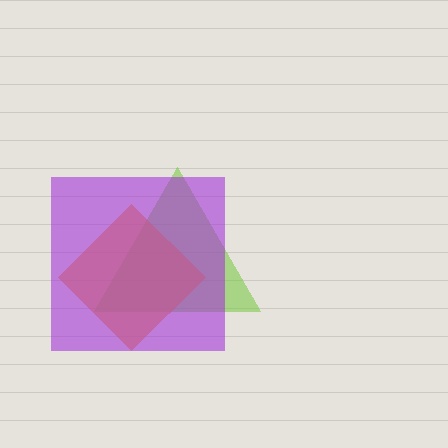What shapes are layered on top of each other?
The layered shapes are: a lime triangle, an orange diamond, a purple square.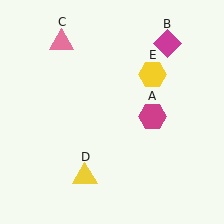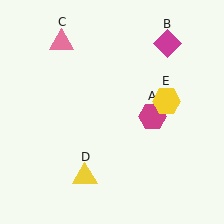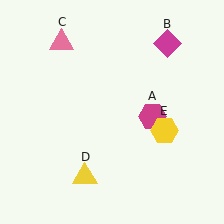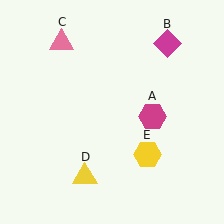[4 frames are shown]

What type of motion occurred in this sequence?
The yellow hexagon (object E) rotated clockwise around the center of the scene.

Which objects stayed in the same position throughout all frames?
Magenta hexagon (object A) and magenta diamond (object B) and pink triangle (object C) and yellow triangle (object D) remained stationary.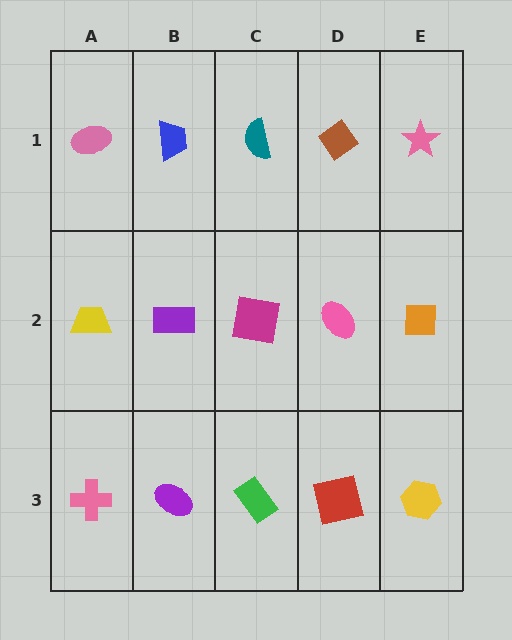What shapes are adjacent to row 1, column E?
An orange square (row 2, column E), a brown diamond (row 1, column D).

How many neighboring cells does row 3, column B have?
3.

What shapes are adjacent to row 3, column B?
A purple rectangle (row 2, column B), a pink cross (row 3, column A), a green rectangle (row 3, column C).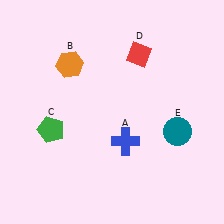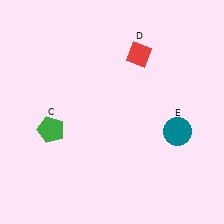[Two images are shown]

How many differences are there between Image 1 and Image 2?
There are 2 differences between the two images.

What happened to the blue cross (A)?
The blue cross (A) was removed in Image 2. It was in the bottom-right area of Image 1.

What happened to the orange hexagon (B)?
The orange hexagon (B) was removed in Image 2. It was in the top-left area of Image 1.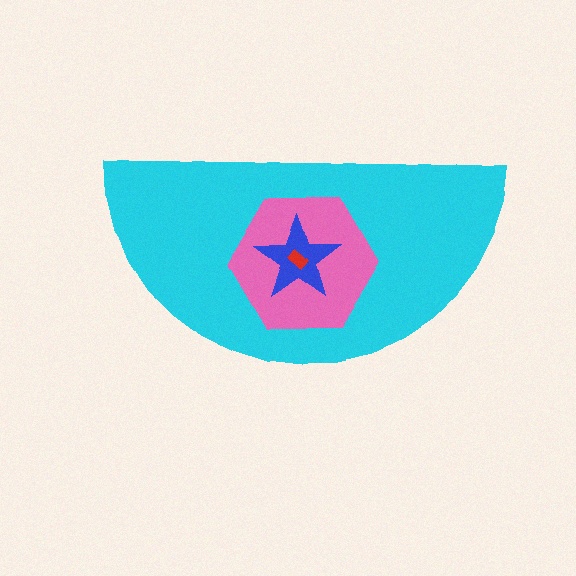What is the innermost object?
The red rectangle.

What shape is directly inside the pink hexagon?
The blue star.